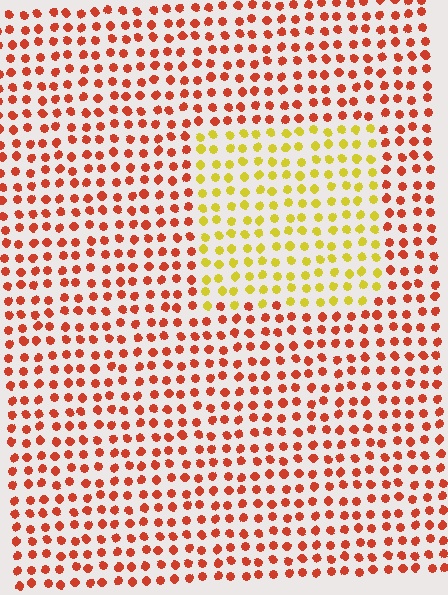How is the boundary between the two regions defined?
The boundary is defined purely by a slight shift in hue (about 52 degrees). Spacing, size, and orientation are identical on both sides.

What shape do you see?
I see a rectangle.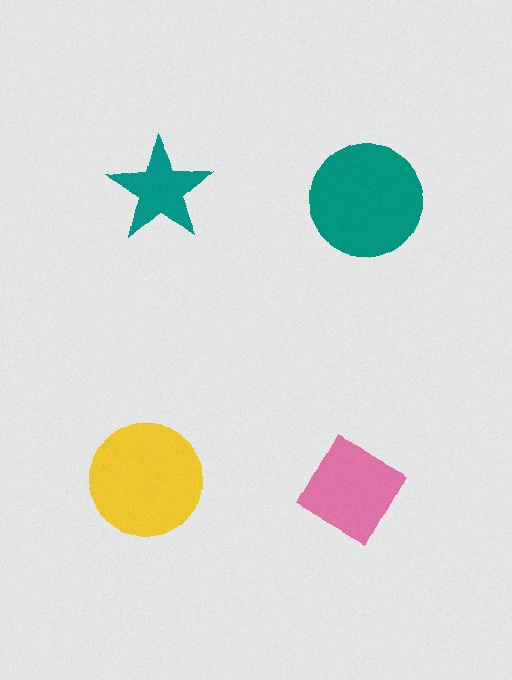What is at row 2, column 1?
A yellow circle.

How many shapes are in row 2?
2 shapes.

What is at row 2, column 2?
A pink diamond.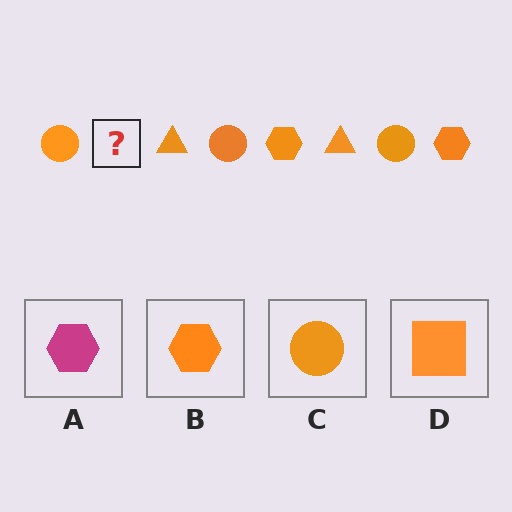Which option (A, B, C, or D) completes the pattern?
B.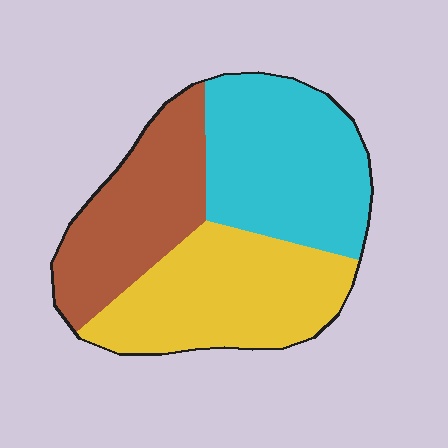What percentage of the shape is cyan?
Cyan takes up between a third and a half of the shape.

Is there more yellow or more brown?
Yellow.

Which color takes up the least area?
Brown, at roughly 30%.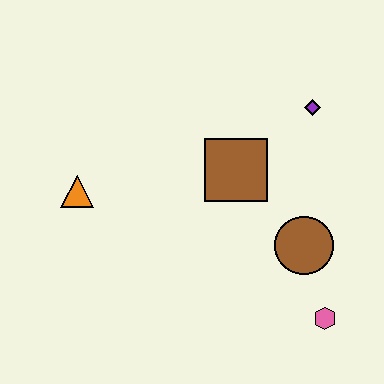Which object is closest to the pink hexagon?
The brown circle is closest to the pink hexagon.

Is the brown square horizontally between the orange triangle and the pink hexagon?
Yes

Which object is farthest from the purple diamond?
The orange triangle is farthest from the purple diamond.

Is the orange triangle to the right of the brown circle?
No